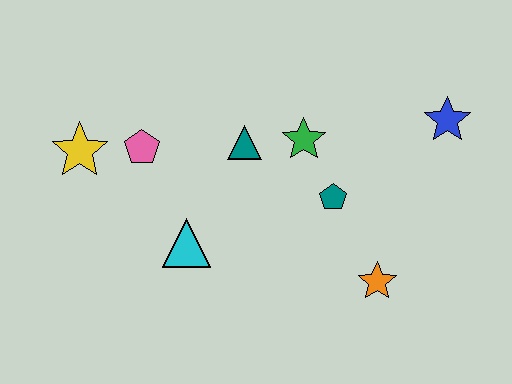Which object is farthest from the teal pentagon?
The yellow star is farthest from the teal pentagon.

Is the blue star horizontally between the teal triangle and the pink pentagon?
No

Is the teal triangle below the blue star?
Yes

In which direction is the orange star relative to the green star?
The orange star is below the green star.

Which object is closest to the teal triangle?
The green star is closest to the teal triangle.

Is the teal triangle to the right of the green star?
No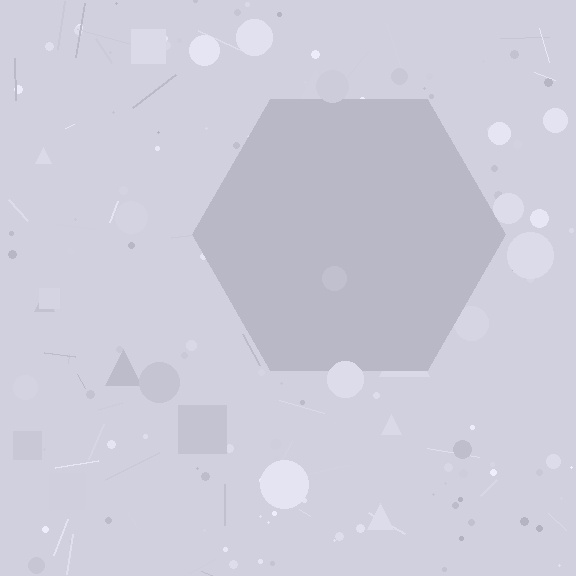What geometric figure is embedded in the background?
A hexagon is embedded in the background.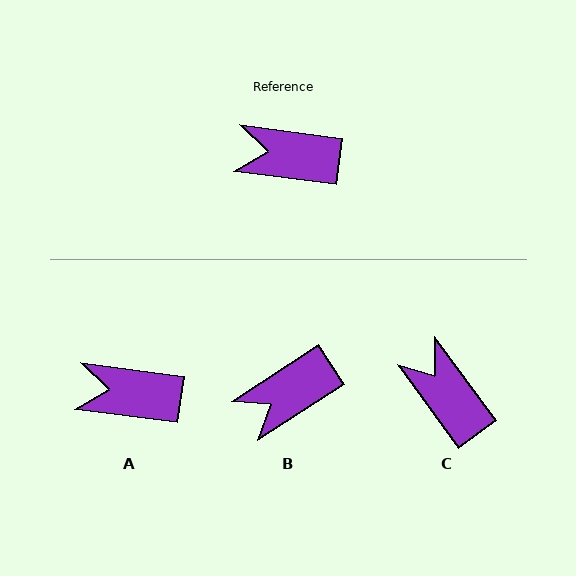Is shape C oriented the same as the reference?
No, it is off by about 46 degrees.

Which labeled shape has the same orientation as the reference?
A.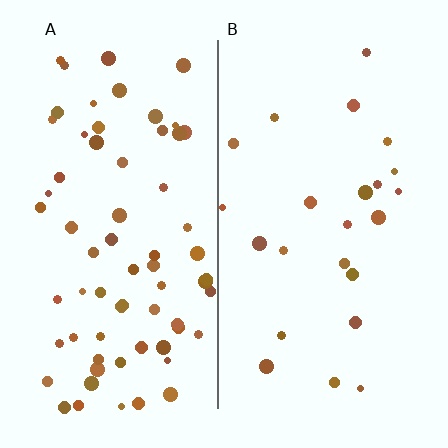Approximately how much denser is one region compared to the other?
Approximately 2.9× — region A over region B.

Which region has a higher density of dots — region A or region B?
A (the left).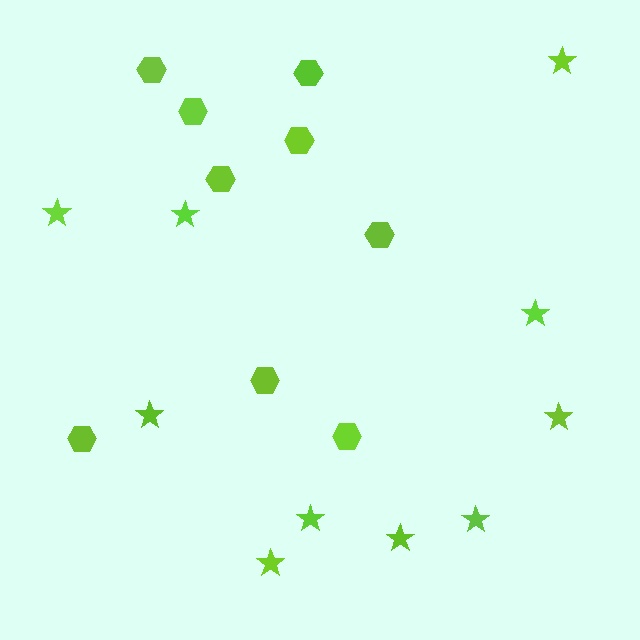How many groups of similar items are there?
There are 2 groups: one group of stars (10) and one group of hexagons (9).